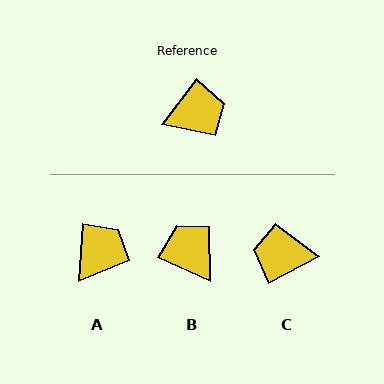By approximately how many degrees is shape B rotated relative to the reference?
Approximately 103 degrees counter-clockwise.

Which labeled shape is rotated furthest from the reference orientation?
C, about 156 degrees away.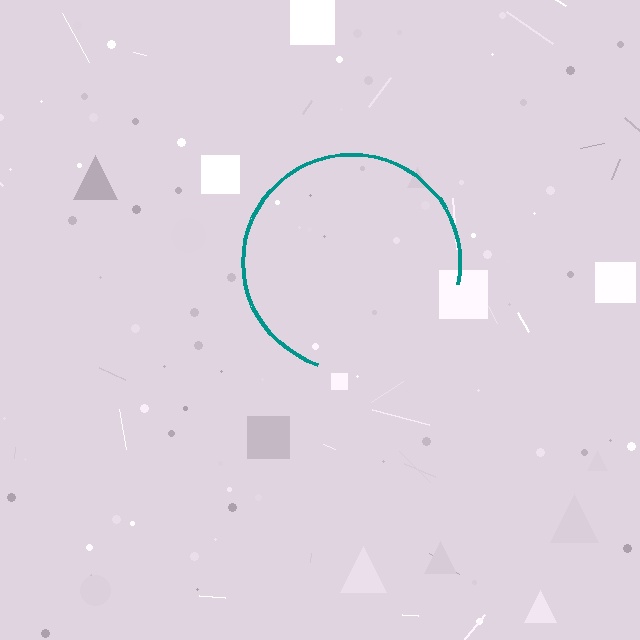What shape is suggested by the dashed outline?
The dashed outline suggests a circle.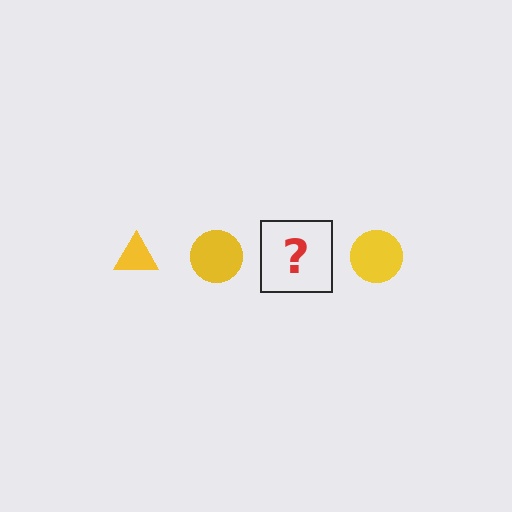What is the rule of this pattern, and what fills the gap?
The rule is that the pattern cycles through triangle, circle shapes in yellow. The gap should be filled with a yellow triangle.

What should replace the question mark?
The question mark should be replaced with a yellow triangle.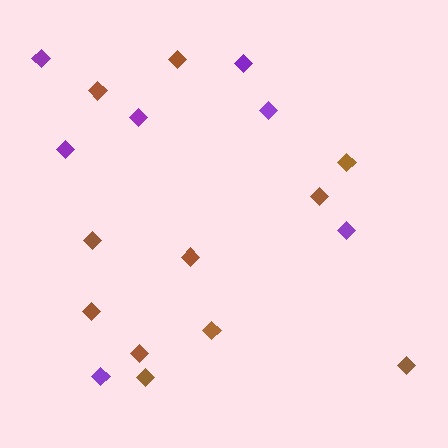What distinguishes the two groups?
There are 2 groups: one group of purple diamonds (7) and one group of brown diamonds (11).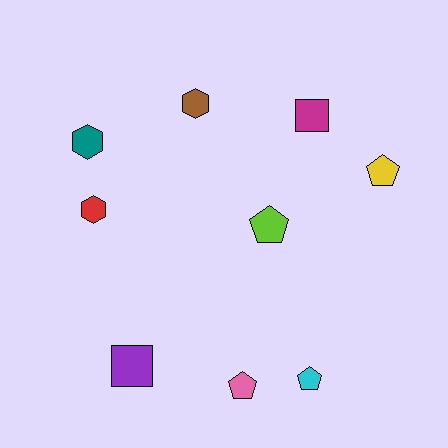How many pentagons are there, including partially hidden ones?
There are 4 pentagons.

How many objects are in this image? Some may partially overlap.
There are 9 objects.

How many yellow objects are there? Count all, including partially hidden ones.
There is 1 yellow object.